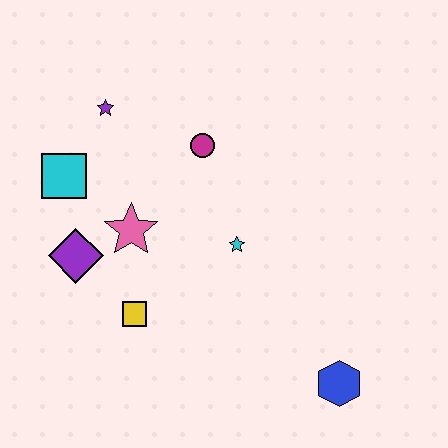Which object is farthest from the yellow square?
The blue hexagon is farthest from the yellow square.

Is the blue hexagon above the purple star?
No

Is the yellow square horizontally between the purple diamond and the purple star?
No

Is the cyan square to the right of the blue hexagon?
No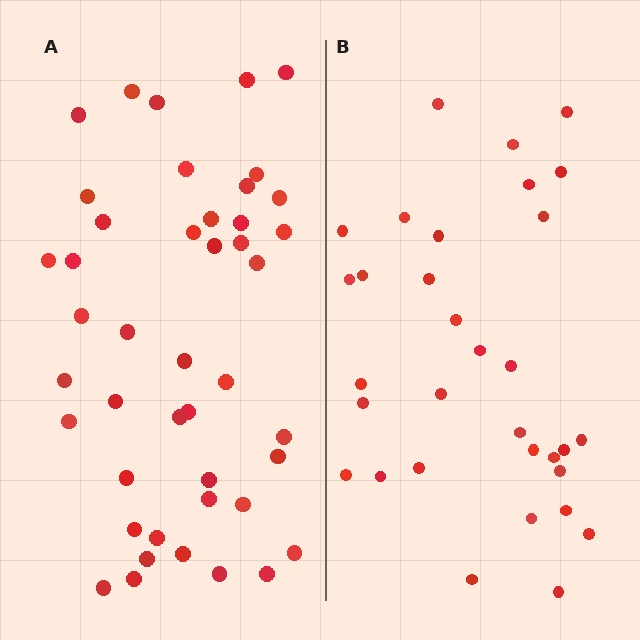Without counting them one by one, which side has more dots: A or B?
Region A (the left region) has more dots.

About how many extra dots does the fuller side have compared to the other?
Region A has roughly 12 or so more dots than region B.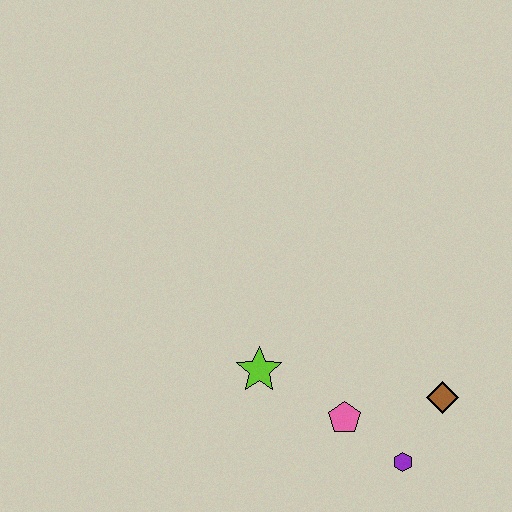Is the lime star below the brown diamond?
No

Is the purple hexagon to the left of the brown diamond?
Yes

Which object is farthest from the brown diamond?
The lime star is farthest from the brown diamond.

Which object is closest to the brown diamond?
The purple hexagon is closest to the brown diamond.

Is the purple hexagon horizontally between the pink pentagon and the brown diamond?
Yes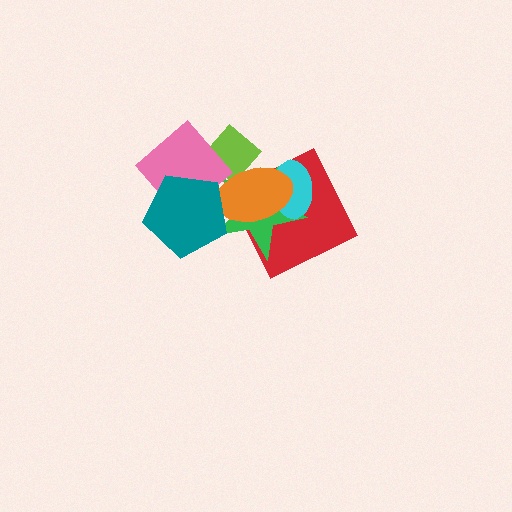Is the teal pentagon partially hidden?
No, no other shape covers it.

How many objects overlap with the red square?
3 objects overlap with the red square.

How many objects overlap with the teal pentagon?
3 objects overlap with the teal pentagon.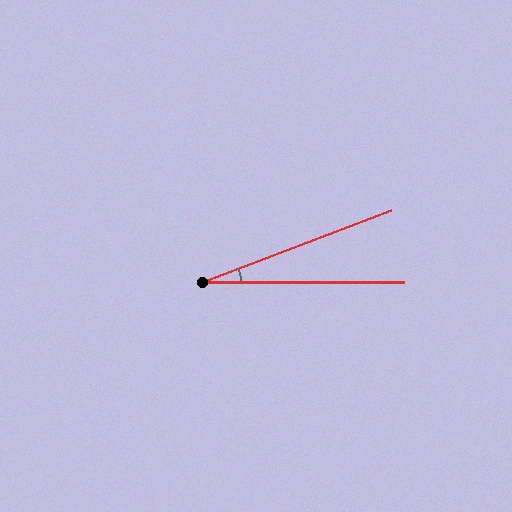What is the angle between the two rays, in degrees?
Approximately 21 degrees.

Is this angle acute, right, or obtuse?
It is acute.